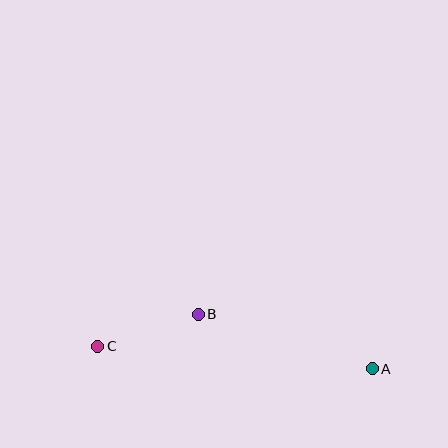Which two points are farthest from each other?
Points A and C are farthest from each other.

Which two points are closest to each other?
Points B and C are closest to each other.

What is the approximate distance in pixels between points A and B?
The distance between A and B is approximately 182 pixels.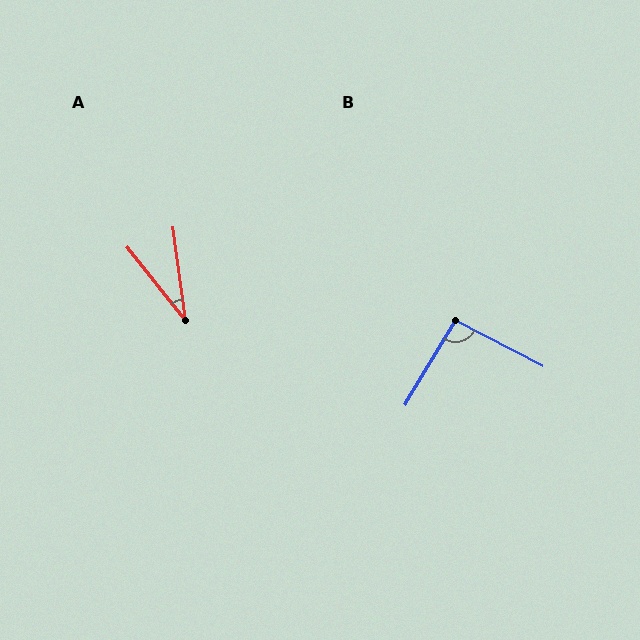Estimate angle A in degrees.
Approximately 31 degrees.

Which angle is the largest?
B, at approximately 94 degrees.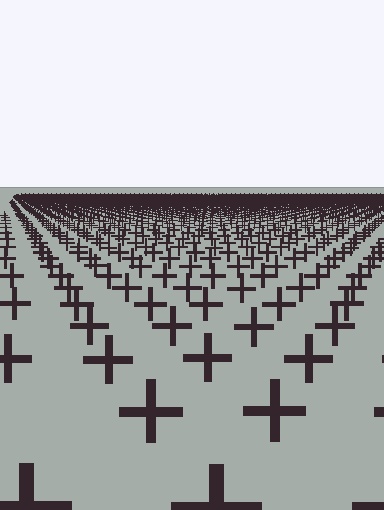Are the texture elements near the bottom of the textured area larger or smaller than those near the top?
Larger. Near the bottom, elements are closer to the viewer and appear at a bigger on-screen size.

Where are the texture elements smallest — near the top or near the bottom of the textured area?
Near the top.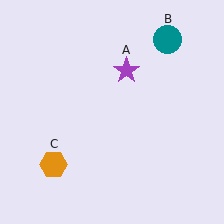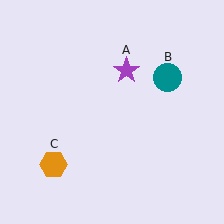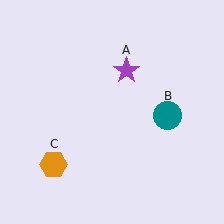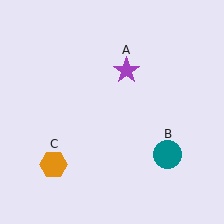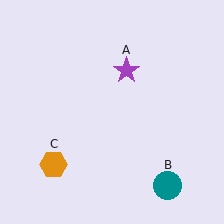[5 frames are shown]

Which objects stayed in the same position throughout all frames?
Purple star (object A) and orange hexagon (object C) remained stationary.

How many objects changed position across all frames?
1 object changed position: teal circle (object B).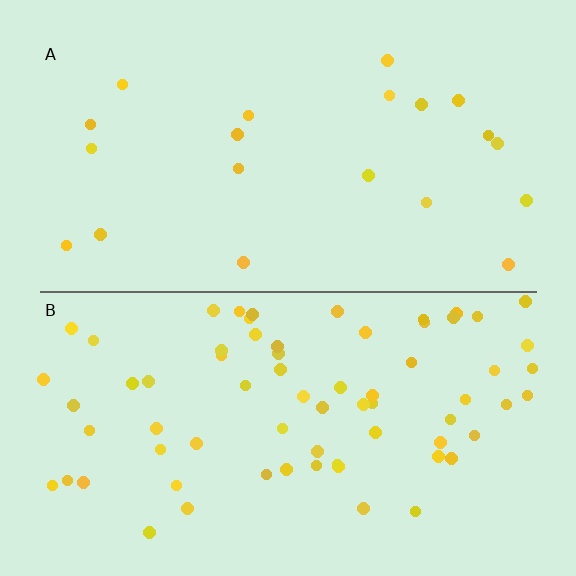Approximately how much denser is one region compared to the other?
Approximately 3.4× — region B over region A.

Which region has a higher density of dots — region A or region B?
B (the bottom).